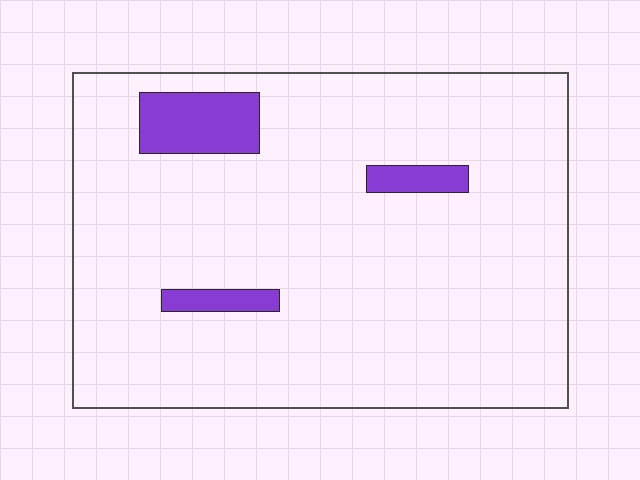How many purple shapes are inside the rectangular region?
3.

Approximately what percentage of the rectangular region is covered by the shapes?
Approximately 10%.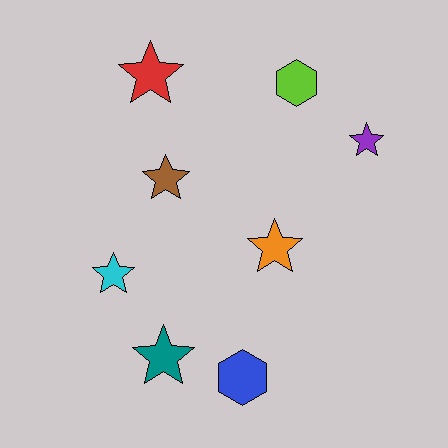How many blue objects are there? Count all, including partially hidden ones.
There is 1 blue object.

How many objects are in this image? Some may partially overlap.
There are 8 objects.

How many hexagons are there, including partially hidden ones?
There are 2 hexagons.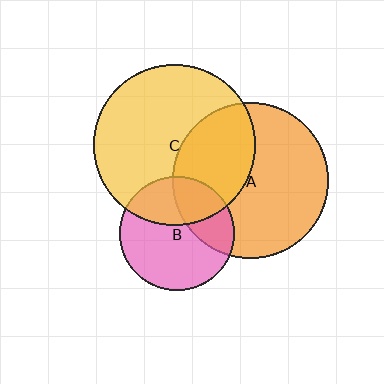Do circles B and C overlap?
Yes.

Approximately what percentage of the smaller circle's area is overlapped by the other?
Approximately 35%.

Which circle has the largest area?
Circle C (yellow).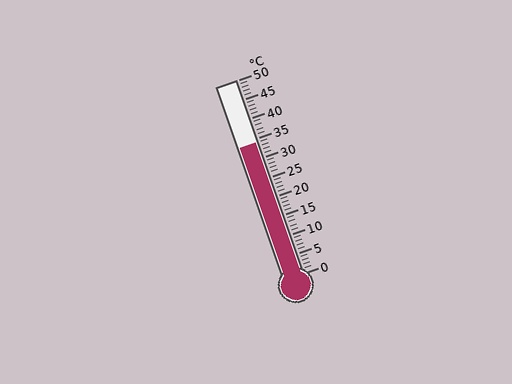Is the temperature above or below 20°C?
The temperature is above 20°C.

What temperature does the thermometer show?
The thermometer shows approximately 34°C.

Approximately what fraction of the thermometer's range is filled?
The thermometer is filled to approximately 70% of its range.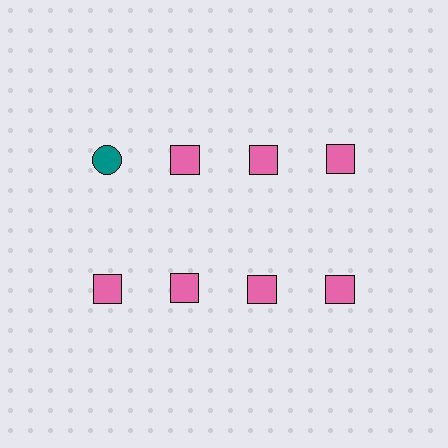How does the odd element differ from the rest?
It differs in both color (teal instead of pink) and shape (circle instead of square).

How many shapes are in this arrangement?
There are 8 shapes arranged in a grid pattern.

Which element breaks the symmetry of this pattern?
The teal circle in the top row, leftmost column breaks the symmetry. All other shapes are pink squares.